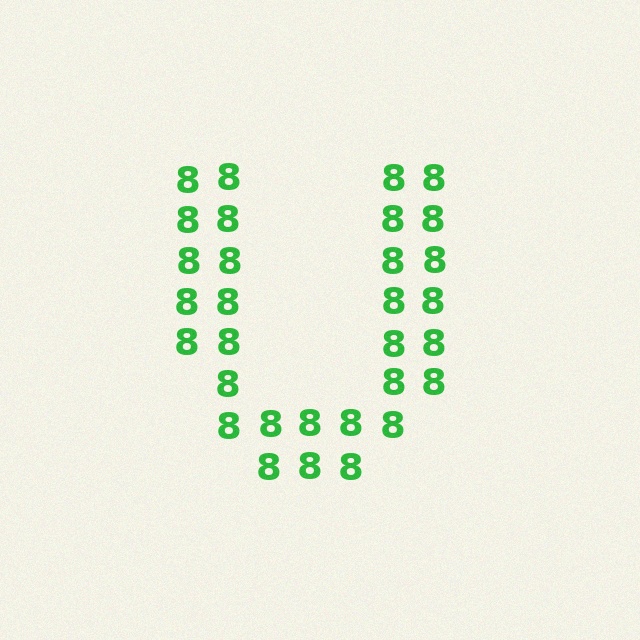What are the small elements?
The small elements are digit 8's.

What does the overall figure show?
The overall figure shows the letter U.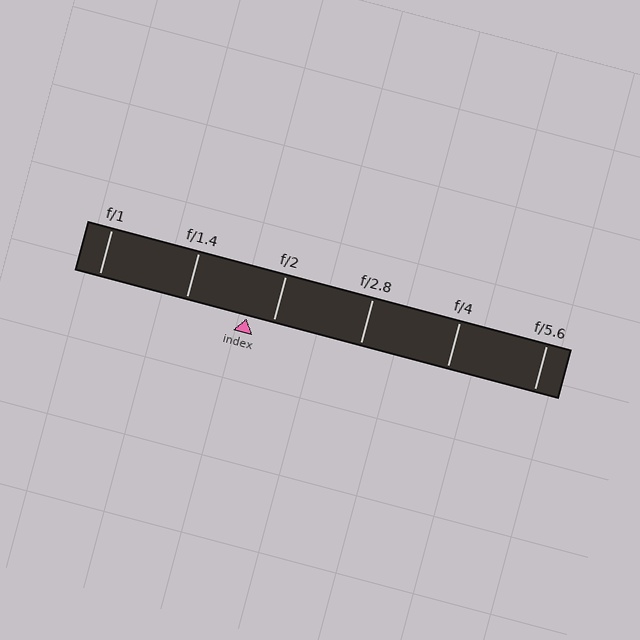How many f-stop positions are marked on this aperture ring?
There are 6 f-stop positions marked.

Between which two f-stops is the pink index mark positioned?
The index mark is between f/1.4 and f/2.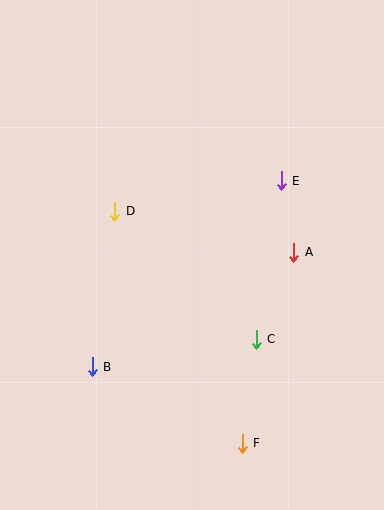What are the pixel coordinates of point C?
Point C is at (256, 339).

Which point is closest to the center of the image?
Point D at (115, 211) is closest to the center.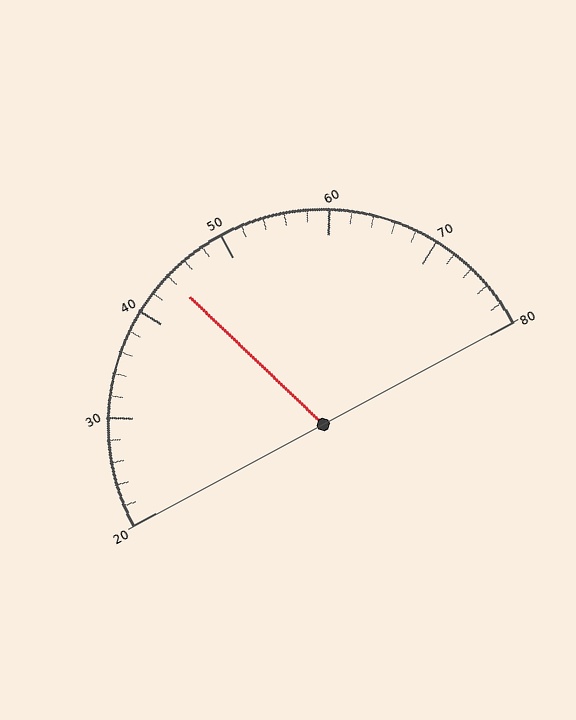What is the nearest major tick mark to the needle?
The nearest major tick mark is 40.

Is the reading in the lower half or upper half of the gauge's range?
The reading is in the lower half of the range (20 to 80).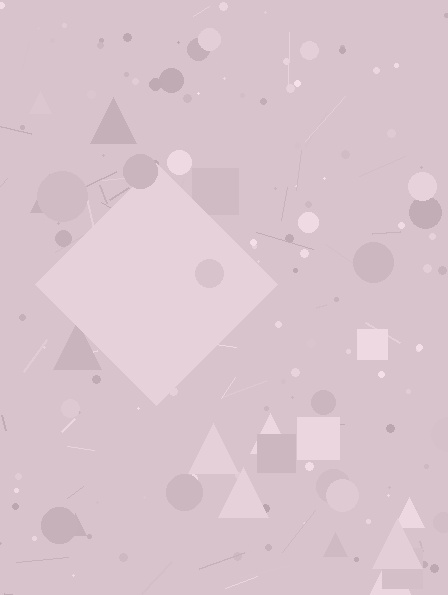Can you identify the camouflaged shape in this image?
The camouflaged shape is a diamond.